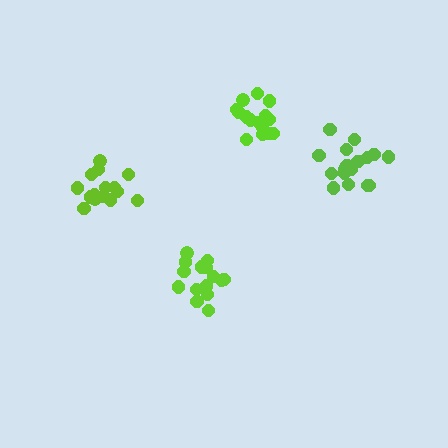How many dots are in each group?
Group 1: 15 dots, Group 2: 17 dots, Group 3: 15 dots, Group 4: 15 dots (62 total).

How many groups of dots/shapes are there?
There are 4 groups.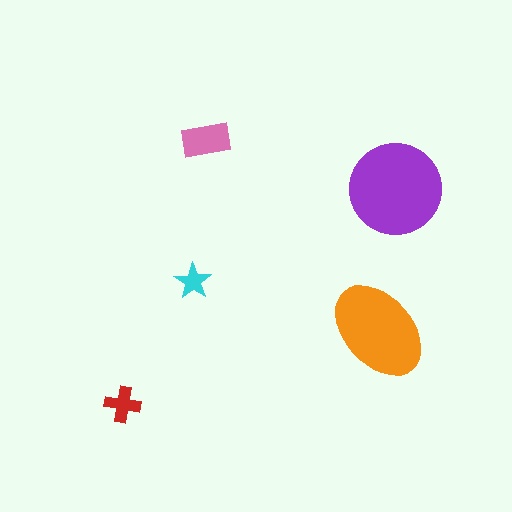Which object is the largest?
The purple circle.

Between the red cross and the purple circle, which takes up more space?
The purple circle.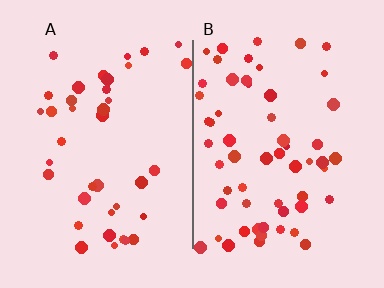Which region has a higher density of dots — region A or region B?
B (the right).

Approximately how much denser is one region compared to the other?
Approximately 1.5× — region B over region A.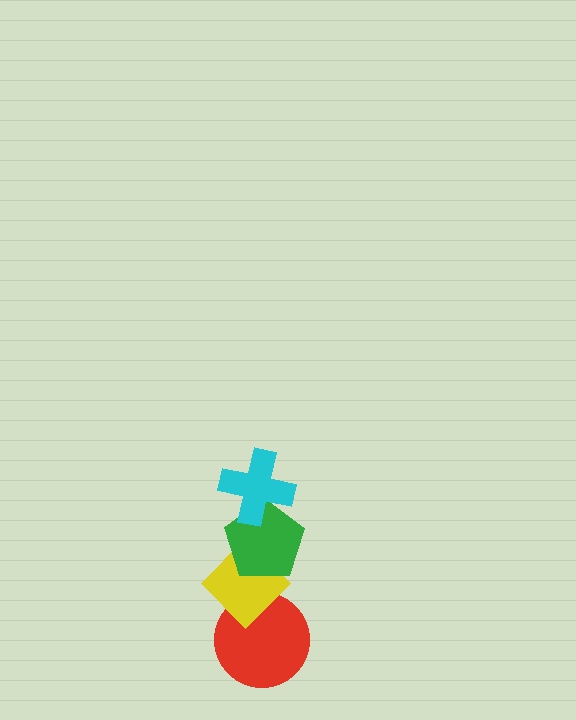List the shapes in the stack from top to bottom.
From top to bottom: the cyan cross, the green pentagon, the yellow diamond, the red circle.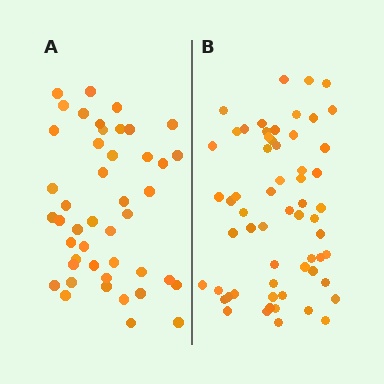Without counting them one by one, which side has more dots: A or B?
Region B (the right region) has more dots.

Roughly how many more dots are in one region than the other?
Region B has approximately 15 more dots than region A.